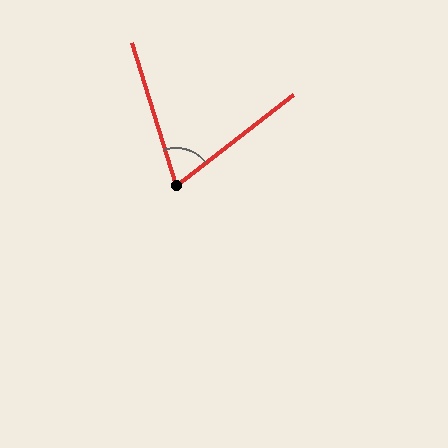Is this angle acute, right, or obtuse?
It is acute.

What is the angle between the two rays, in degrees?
Approximately 69 degrees.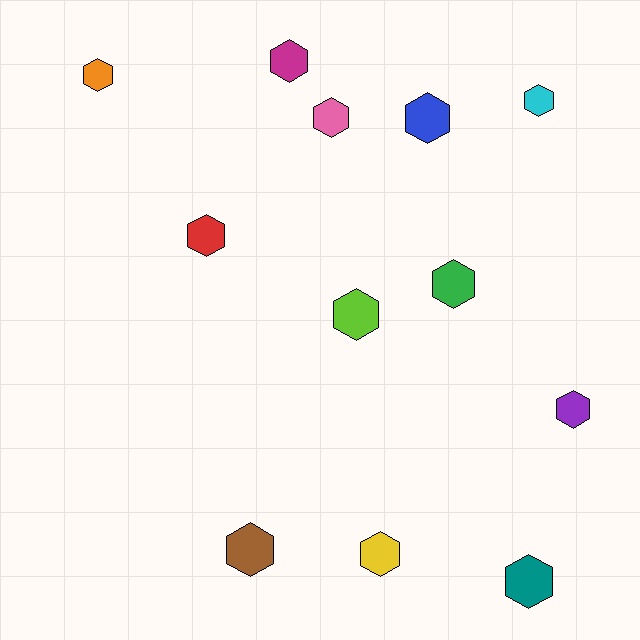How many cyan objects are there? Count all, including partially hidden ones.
There is 1 cyan object.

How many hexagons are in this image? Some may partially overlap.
There are 12 hexagons.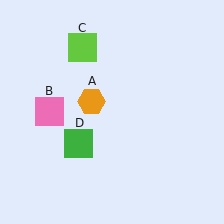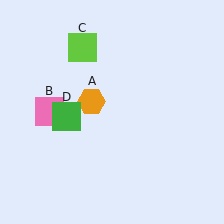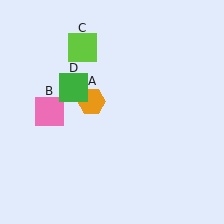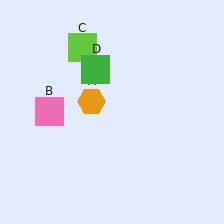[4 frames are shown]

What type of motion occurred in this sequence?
The green square (object D) rotated clockwise around the center of the scene.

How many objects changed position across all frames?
1 object changed position: green square (object D).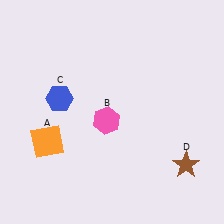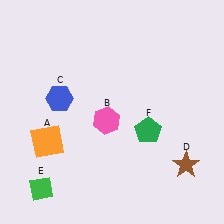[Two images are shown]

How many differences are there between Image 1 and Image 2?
There are 2 differences between the two images.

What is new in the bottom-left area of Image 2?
A green diamond (E) was added in the bottom-left area of Image 2.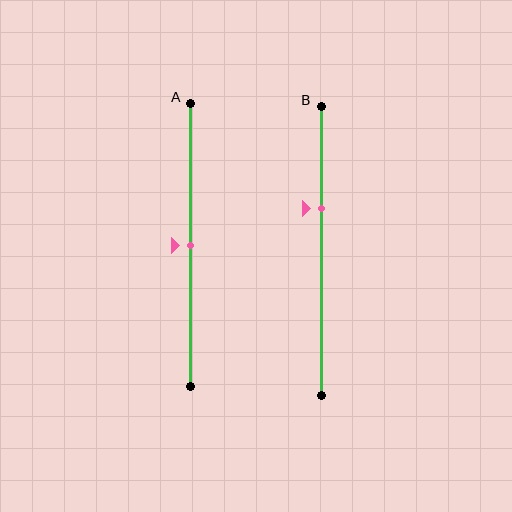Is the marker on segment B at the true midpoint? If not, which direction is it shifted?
No, the marker on segment B is shifted upward by about 15% of the segment length.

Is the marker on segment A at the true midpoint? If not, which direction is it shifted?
Yes, the marker on segment A is at the true midpoint.